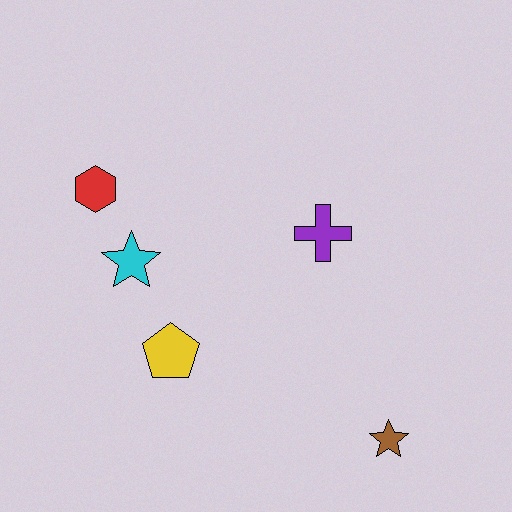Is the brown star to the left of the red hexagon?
No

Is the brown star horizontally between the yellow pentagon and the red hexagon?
No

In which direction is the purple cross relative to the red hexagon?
The purple cross is to the right of the red hexagon.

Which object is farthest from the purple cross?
The red hexagon is farthest from the purple cross.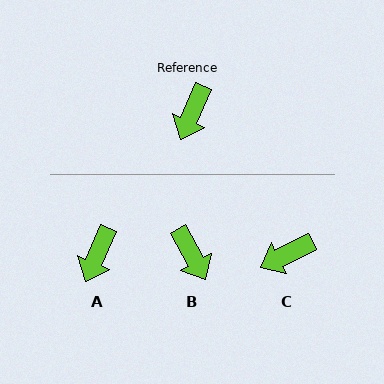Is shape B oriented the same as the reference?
No, it is off by about 52 degrees.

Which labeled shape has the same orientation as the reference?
A.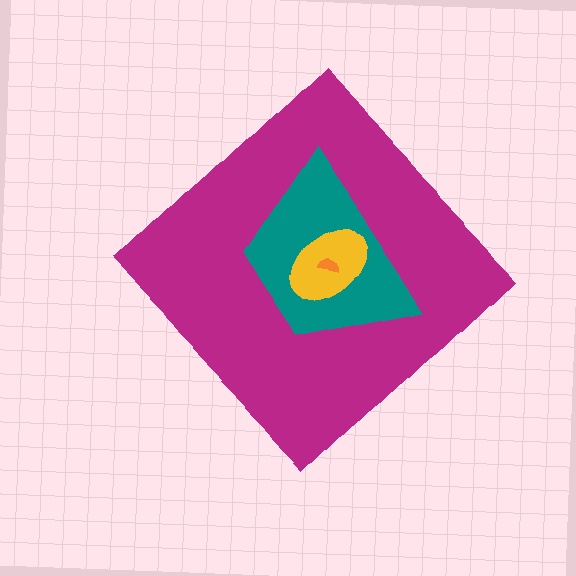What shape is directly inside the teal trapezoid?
The yellow ellipse.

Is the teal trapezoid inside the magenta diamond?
Yes.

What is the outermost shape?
The magenta diamond.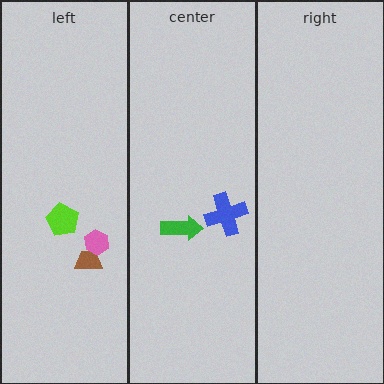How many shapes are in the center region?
2.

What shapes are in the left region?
The brown trapezoid, the pink hexagon, the lime pentagon.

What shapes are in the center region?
The blue cross, the green arrow.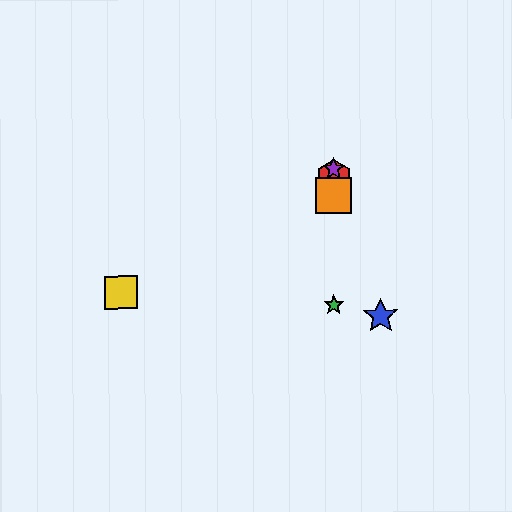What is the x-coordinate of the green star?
The green star is at x≈334.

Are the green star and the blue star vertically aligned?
No, the green star is at x≈334 and the blue star is at x≈381.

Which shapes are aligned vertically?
The red hexagon, the green star, the purple star, the orange square are aligned vertically.